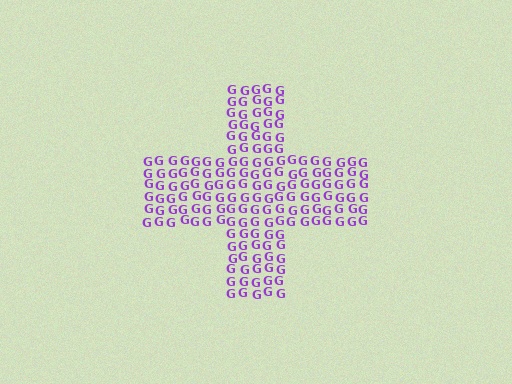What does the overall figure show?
The overall figure shows a cross.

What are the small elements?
The small elements are letter G's.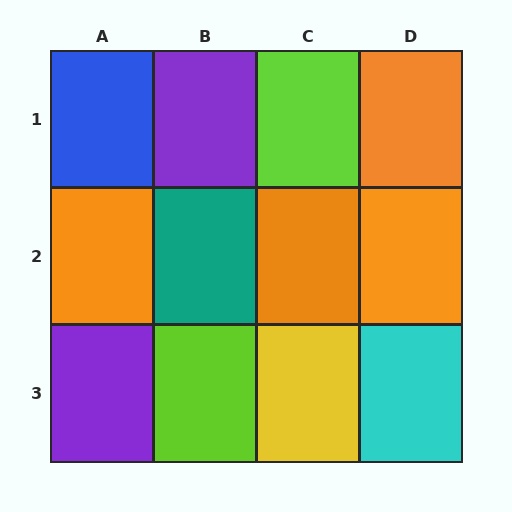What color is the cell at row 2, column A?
Orange.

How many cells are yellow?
1 cell is yellow.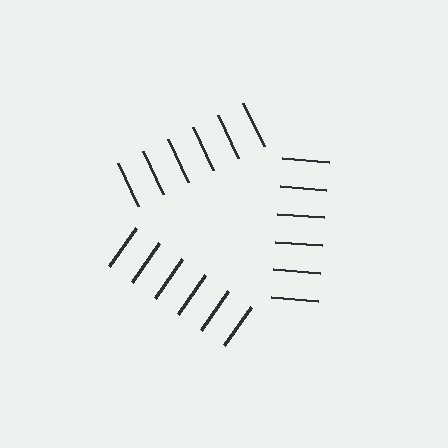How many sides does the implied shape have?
3 sides — the line-ends trace a triangle.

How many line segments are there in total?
18 — 6 along each of the 3 edges.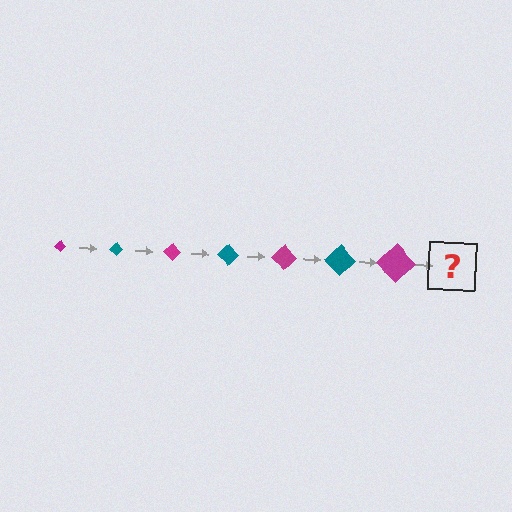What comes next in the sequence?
The next element should be a teal diamond, larger than the previous one.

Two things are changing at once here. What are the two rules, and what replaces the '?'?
The two rules are that the diamond grows larger each step and the color cycles through magenta and teal. The '?' should be a teal diamond, larger than the previous one.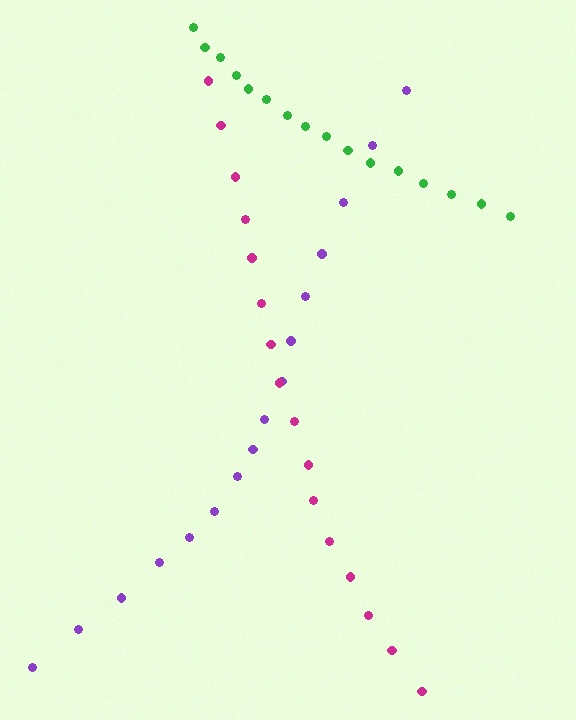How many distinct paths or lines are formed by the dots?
There are 3 distinct paths.